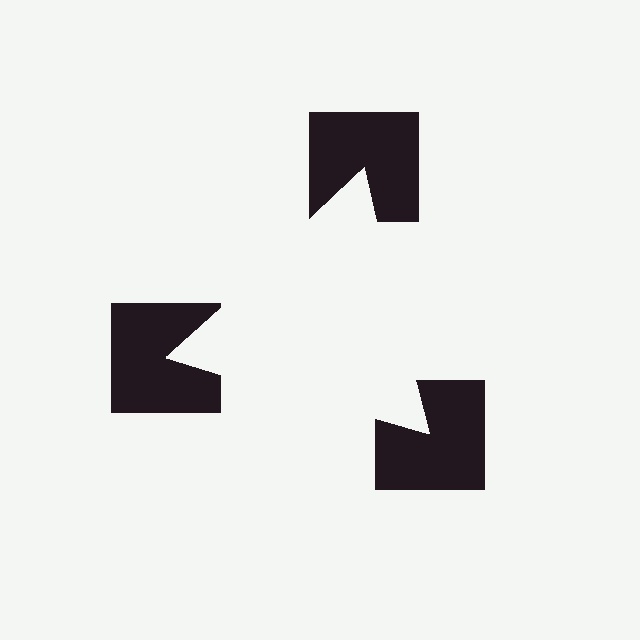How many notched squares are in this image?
There are 3 — one at each vertex of the illusory triangle.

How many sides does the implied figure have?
3 sides.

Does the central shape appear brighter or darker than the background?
It typically appears slightly brighter than the background, even though no actual brightness change is drawn.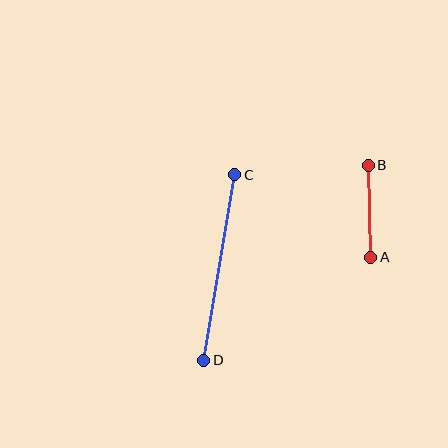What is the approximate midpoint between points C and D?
The midpoint is at approximately (219, 267) pixels.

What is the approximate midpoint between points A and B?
The midpoint is at approximately (369, 211) pixels.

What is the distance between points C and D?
The distance is approximately 188 pixels.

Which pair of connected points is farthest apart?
Points C and D are farthest apart.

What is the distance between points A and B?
The distance is approximately 92 pixels.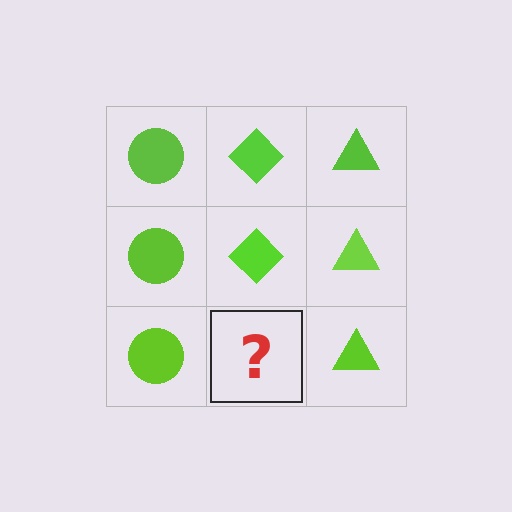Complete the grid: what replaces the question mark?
The question mark should be replaced with a lime diamond.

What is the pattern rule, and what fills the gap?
The rule is that each column has a consistent shape. The gap should be filled with a lime diamond.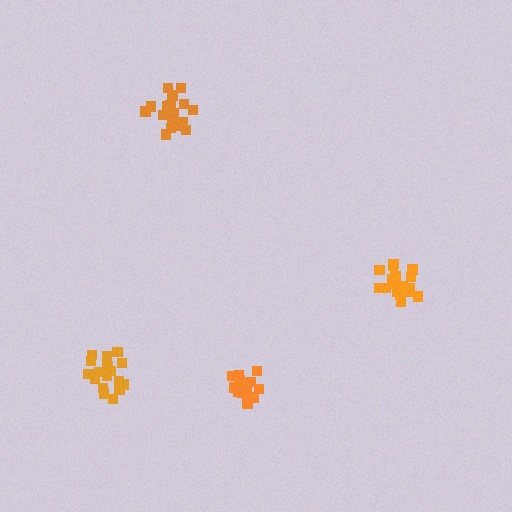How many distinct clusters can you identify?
There are 4 distinct clusters.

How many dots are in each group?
Group 1: 17 dots, Group 2: 17 dots, Group 3: 17 dots, Group 4: 21 dots (72 total).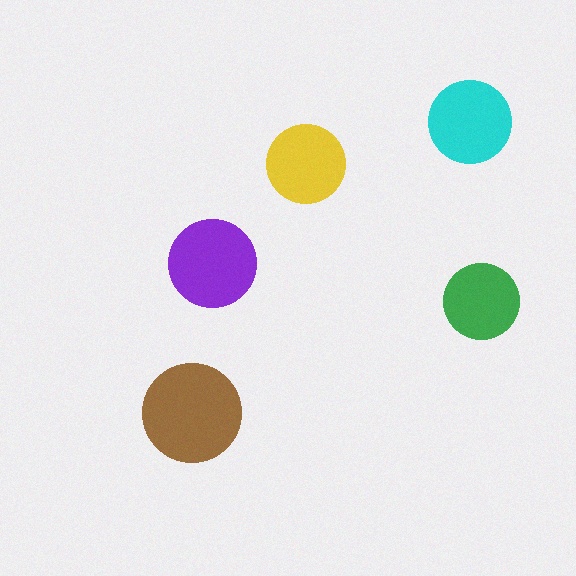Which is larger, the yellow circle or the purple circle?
The purple one.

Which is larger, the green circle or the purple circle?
The purple one.